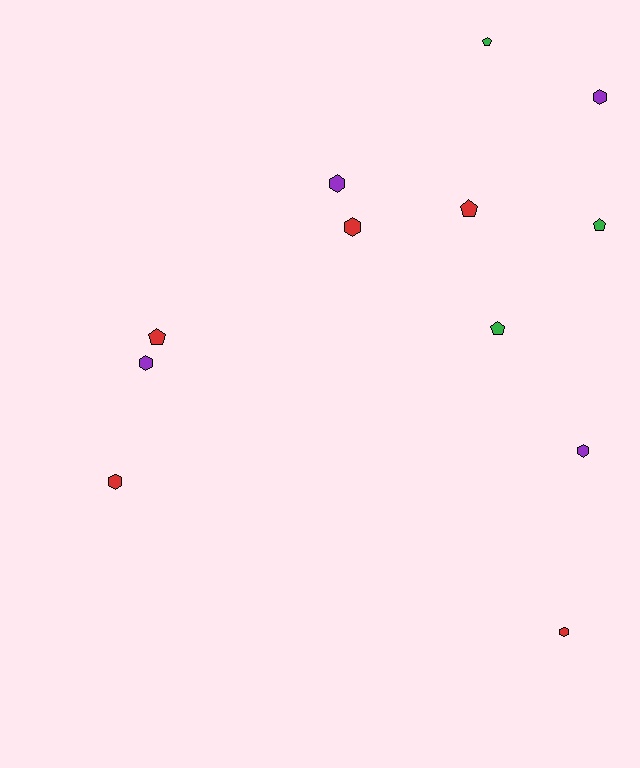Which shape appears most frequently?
Hexagon, with 7 objects.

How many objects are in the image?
There are 12 objects.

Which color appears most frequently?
Red, with 5 objects.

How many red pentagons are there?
There are 2 red pentagons.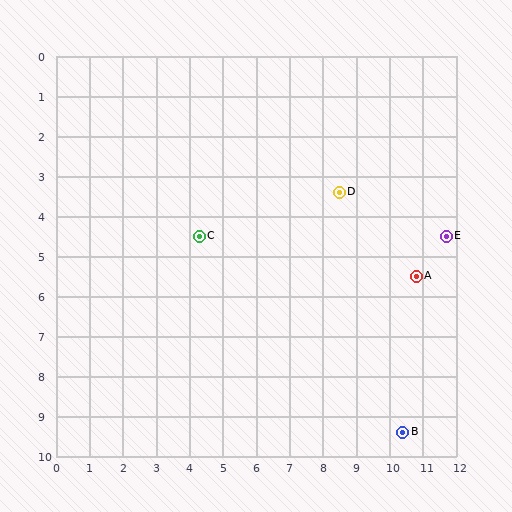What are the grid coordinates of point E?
Point E is at approximately (11.7, 4.5).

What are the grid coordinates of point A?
Point A is at approximately (10.8, 5.5).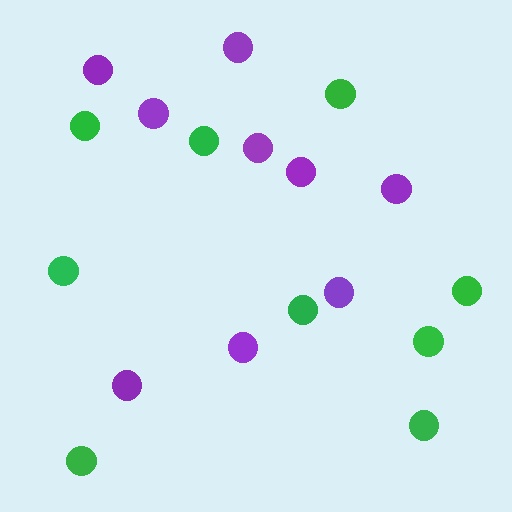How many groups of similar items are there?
There are 2 groups: one group of green circles (9) and one group of purple circles (9).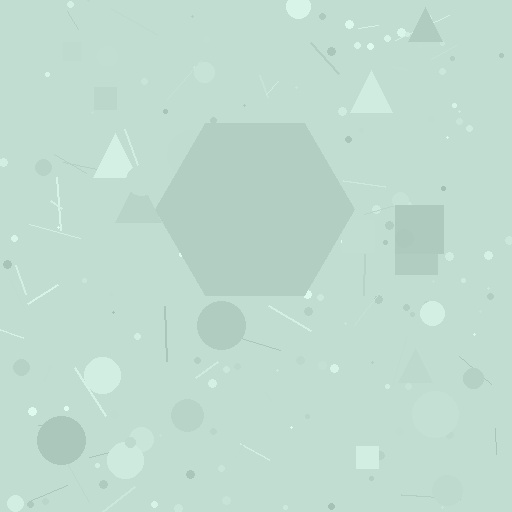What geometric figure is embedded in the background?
A hexagon is embedded in the background.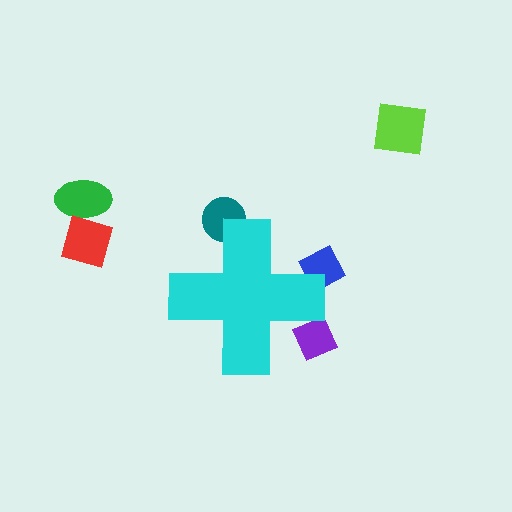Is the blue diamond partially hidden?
Yes, the blue diamond is partially hidden behind the cyan cross.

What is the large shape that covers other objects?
A cyan cross.